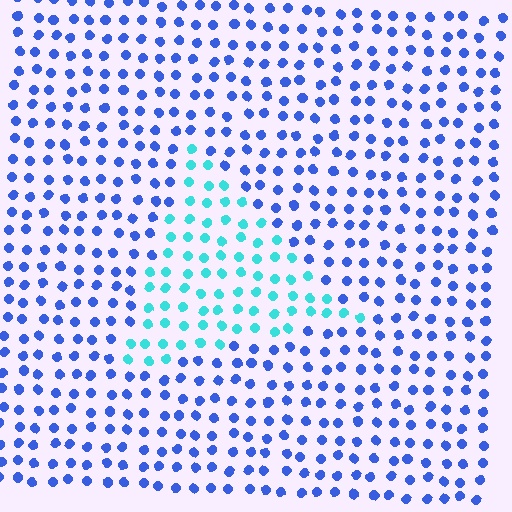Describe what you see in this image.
The image is filled with small blue elements in a uniform arrangement. A triangle-shaped region is visible where the elements are tinted to a slightly different hue, forming a subtle color boundary.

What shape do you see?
I see a triangle.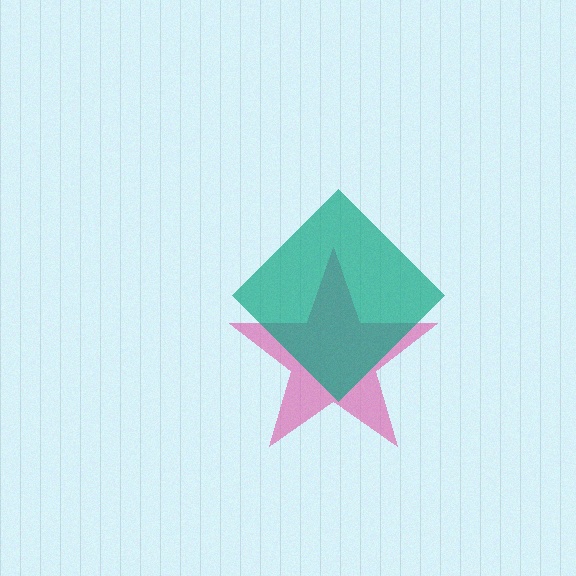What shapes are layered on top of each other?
The layered shapes are: a pink star, a teal diamond.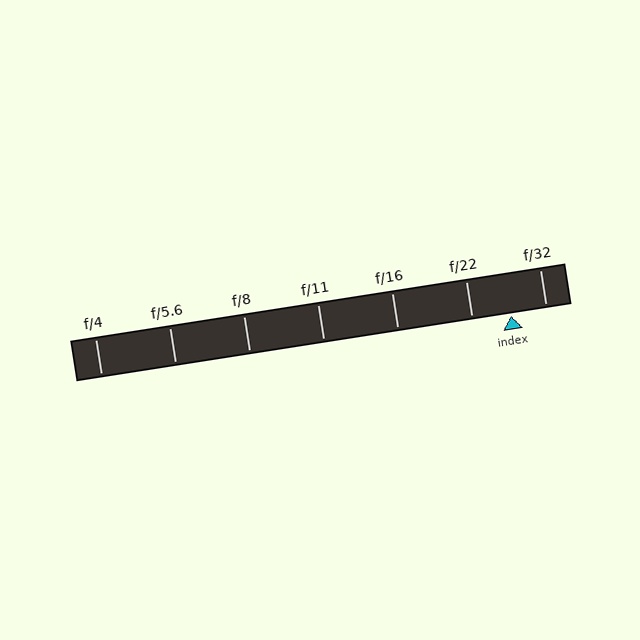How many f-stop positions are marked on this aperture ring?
There are 7 f-stop positions marked.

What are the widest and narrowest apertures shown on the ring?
The widest aperture shown is f/4 and the narrowest is f/32.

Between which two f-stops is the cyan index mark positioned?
The index mark is between f/22 and f/32.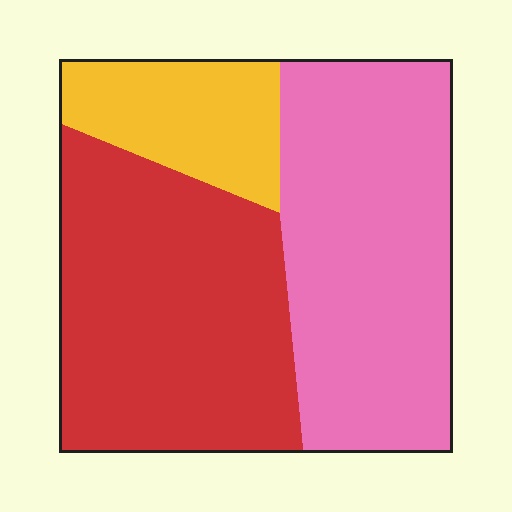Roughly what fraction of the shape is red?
Red takes up about two fifths (2/5) of the shape.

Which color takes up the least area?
Yellow, at roughly 15%.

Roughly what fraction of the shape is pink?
Pink takes up between a third and a half of the shape.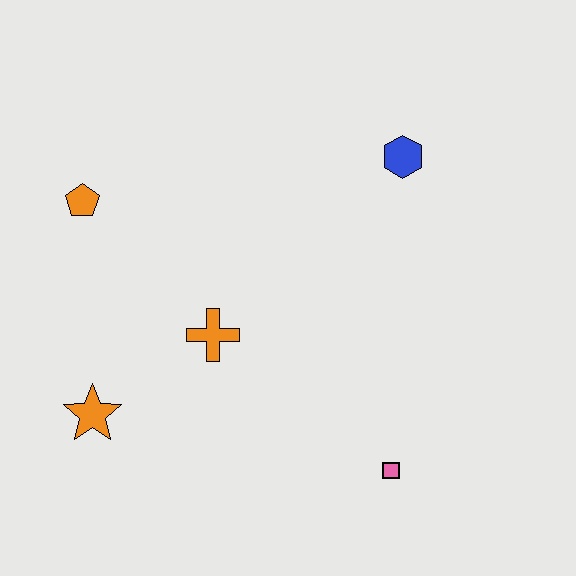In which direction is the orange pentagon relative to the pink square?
The orange pentagon is to the left of the pink square.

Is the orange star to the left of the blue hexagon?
Yes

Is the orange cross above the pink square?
Yes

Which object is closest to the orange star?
The orange cross is closest to the orange star.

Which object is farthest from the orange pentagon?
The pink square is farthest from the orange pentagon.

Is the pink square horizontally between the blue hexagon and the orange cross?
Yes